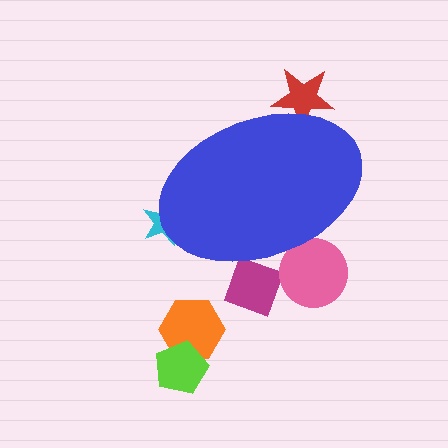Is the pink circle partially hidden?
Yes, the pink circle is partially hidden behind the blue ellipse.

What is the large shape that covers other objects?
A blue ellipse.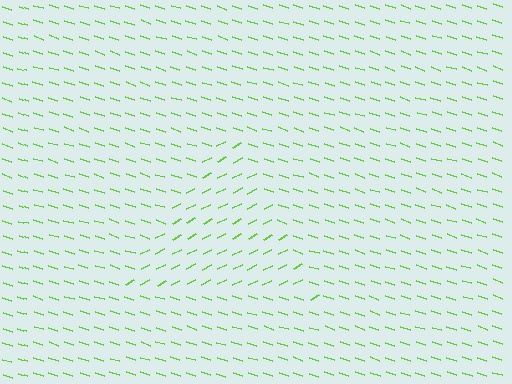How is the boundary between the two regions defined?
The boundary is defined purely by a change in line orientation (approximately 45 degrees difference). All lines are the same color and thickness.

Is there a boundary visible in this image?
Yes, there is a texture boundary formed by a change in line orientation.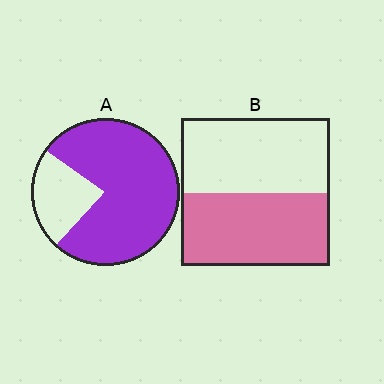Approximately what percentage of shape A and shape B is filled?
A is approximately 75% and B is approximately 50%.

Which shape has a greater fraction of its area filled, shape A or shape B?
Shape A.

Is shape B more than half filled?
Roughly half.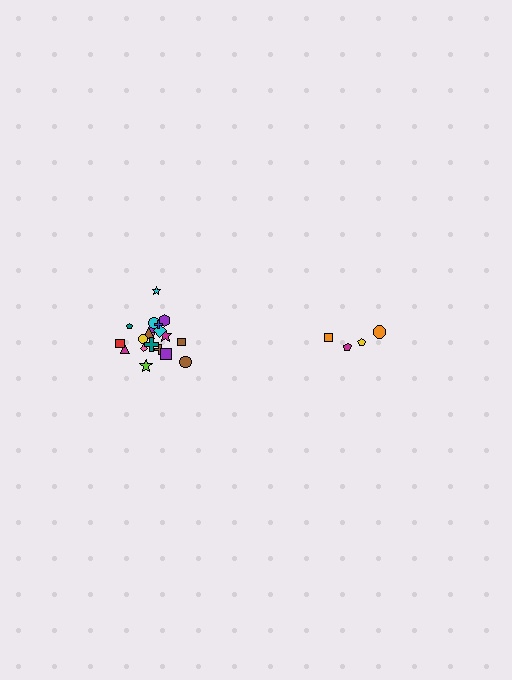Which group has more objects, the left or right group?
The left group.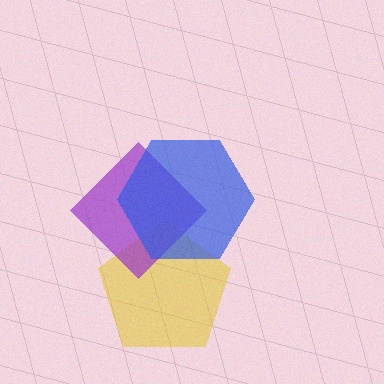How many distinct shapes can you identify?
There are 3 distinct shapes: a yellow pentagon, a purple diamond, a blue hexagon.